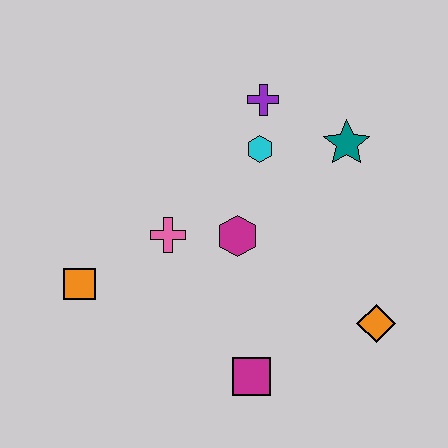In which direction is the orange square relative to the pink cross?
The orange square is to the left of the pink cross.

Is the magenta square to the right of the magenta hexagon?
Yes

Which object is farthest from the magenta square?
The purple cross is farthest from the magenta square.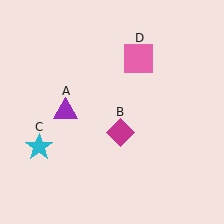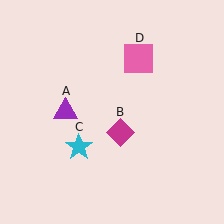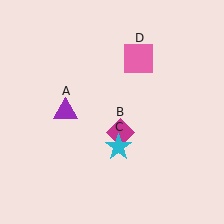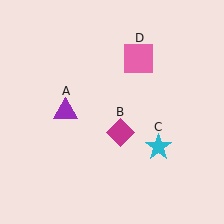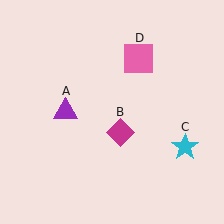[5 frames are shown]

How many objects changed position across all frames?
1 object changed position: cyan star (object C).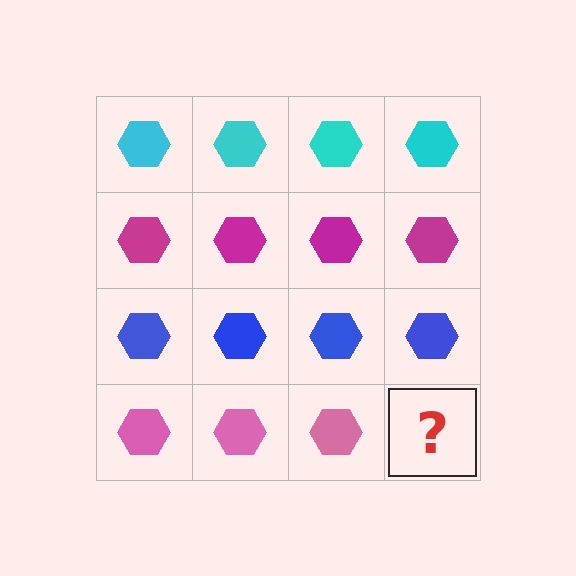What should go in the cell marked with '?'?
The missing cell should contain a pink hexagon.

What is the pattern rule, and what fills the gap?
The rule is that each row has a consistent color. The gap should be filled with a pink hexagon.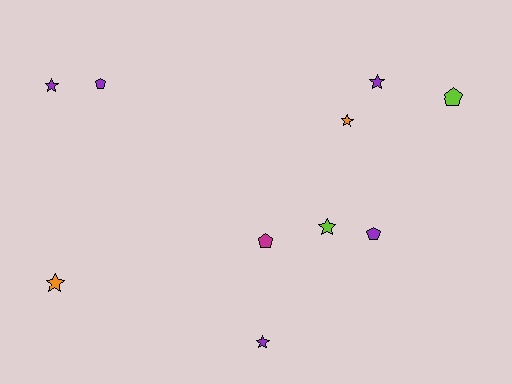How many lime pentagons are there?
There is 1 lime pentagon.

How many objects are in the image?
There are 10 objects.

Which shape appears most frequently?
Star, with 6 objects.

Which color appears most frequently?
Purple, with 5 objects.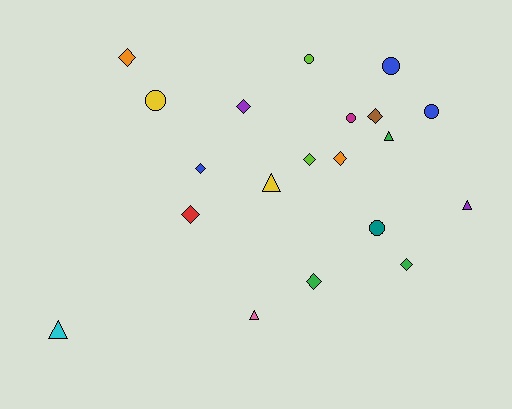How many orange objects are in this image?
There are 2 orange objects.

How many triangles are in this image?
There are 5 triangles.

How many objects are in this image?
There are 20 objects.